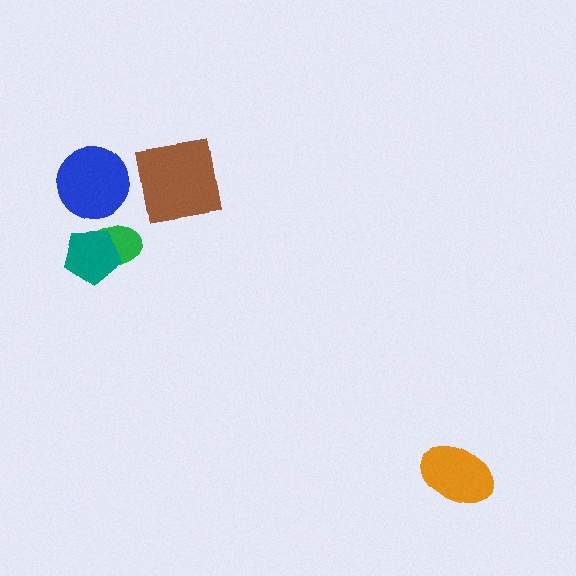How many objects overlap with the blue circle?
0 objects overlap with the blue circle.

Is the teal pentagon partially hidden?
No, no other shape covers it.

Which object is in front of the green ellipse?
The teal pentagon is in front of the green ellipse.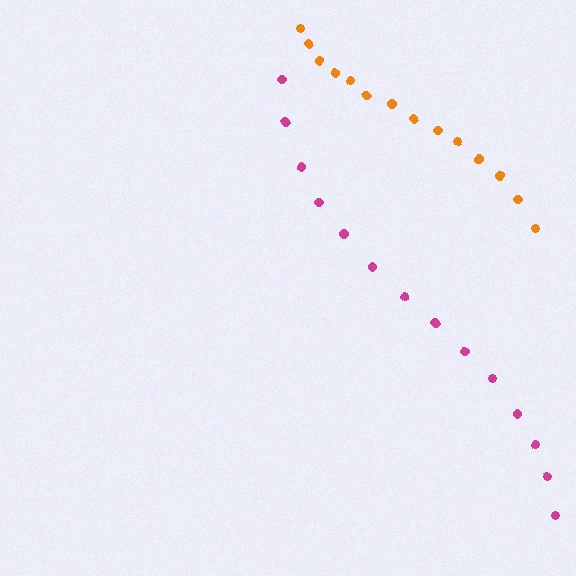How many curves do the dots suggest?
There are 2 distinct paths.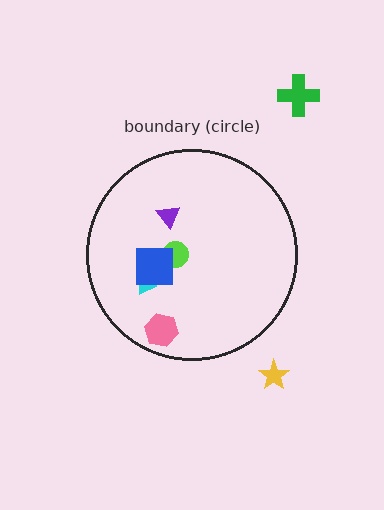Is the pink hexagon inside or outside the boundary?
Inside.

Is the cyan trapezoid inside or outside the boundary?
Inside.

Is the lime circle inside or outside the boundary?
Inside.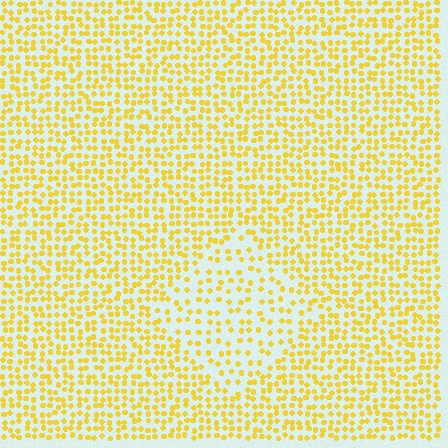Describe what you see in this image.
The image contains small yellow elements arranged at two different densities. A diamond-shaped region is visible where the elements are less densely packed than the surrounding area.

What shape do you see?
I see a diamond.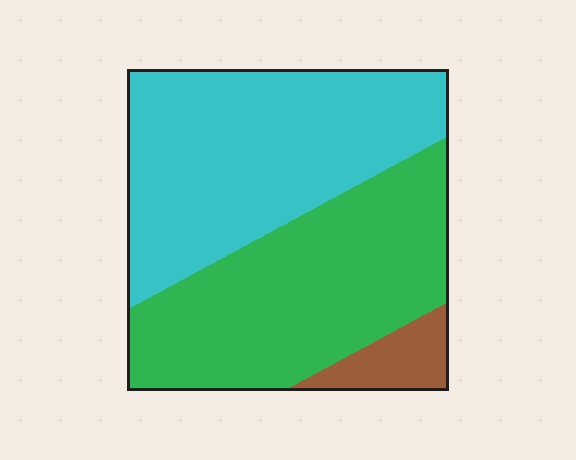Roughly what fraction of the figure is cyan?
Cyan covers roughly 50% of the figure.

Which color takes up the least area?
Brown, at roughly 5%.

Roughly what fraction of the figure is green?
Green covers around 45% of the figure.